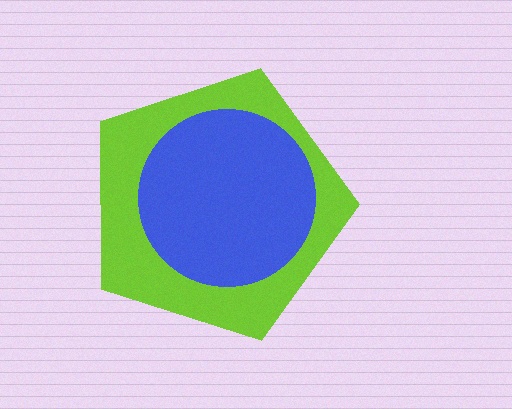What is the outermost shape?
The lime pentagon.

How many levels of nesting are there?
2.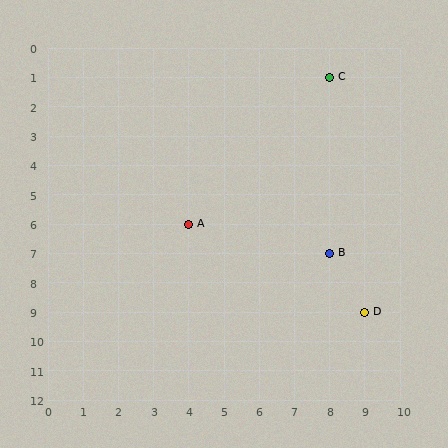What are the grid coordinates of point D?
Point D is at grid coordinates (9, 9).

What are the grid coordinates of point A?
Point A is at grid coordinates (4, 6).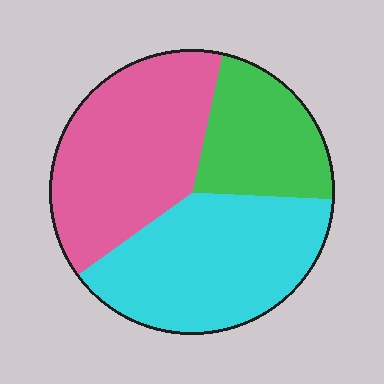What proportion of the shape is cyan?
Cyan takes up about two fifths (2/5) of the shape.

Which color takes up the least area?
Green, at roughly 20%.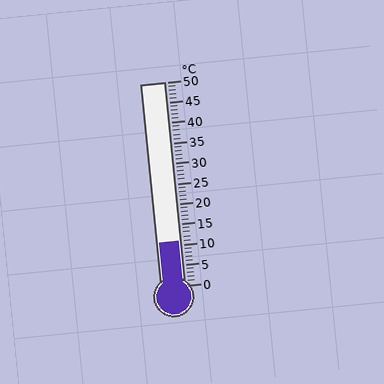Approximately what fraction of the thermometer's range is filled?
The thermometer is filled to approximately 20% of its range.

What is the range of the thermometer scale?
The thermometer scale ranges from 0°C to 50°C.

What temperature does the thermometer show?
The thermometer shows approximately 11°C.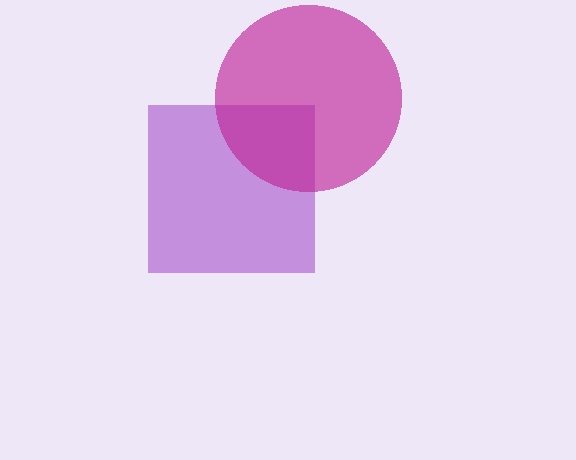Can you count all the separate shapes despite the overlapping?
Yes, there are 2 separate shapes.